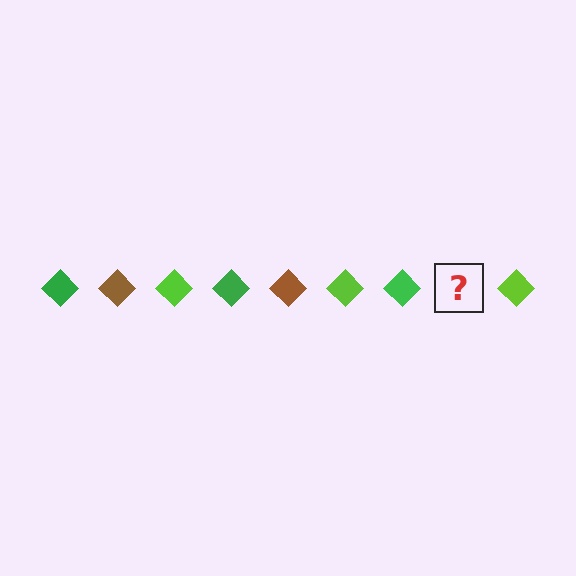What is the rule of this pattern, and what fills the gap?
The rule is that the pattern cycles through green, brown, lime diamonds. The gap should be filled with a brown diamond.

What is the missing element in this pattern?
The missing element is a brown diamond.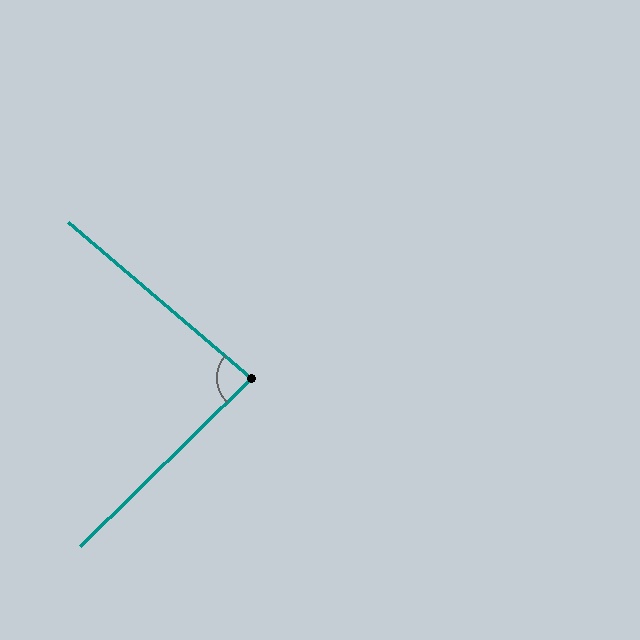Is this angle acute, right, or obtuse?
It is approximately a right angle.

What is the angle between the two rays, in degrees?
Approximately 85 degrees.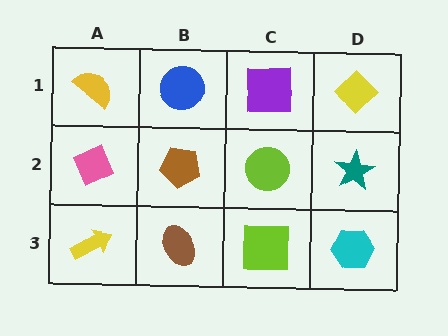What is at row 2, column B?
A brown pentagon.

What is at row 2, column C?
A lime circle.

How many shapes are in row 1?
4 shapes.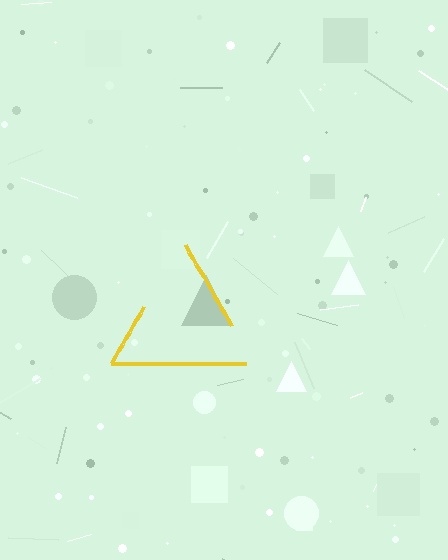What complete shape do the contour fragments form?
The contour fragments form a triangle.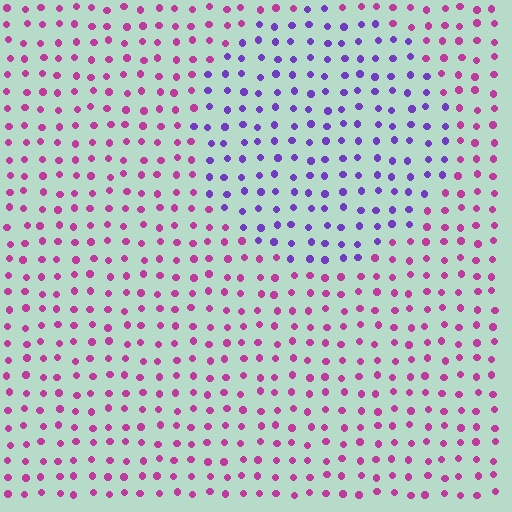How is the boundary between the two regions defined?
The boundary is defined purely by a slight shift in hue (about 51 degrees). Spacing, size, and orientation are identical on both sides.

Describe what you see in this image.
The image is filled with small magenta elements in a uniform arrangement. A circle-shaped region is visible where the elements are tinted to a slightly different hue, forming a subtle color boundary.